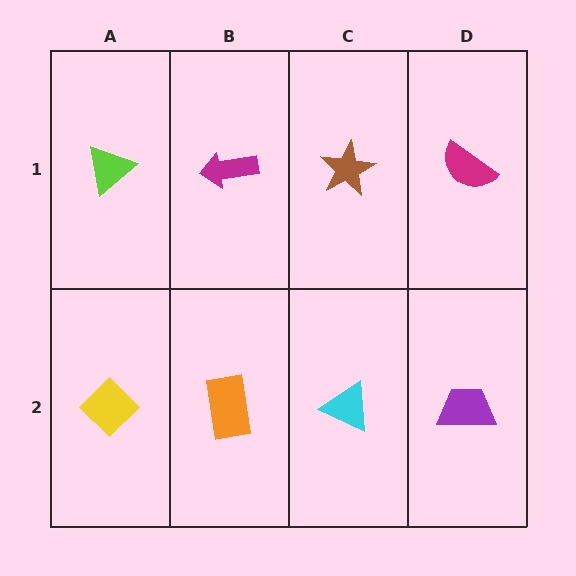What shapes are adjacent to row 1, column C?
A cyan triangle (row 2, column C), a magenta arrow (row 1, column B), a magenta semicircle (row 1, column D).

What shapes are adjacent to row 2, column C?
A brown star (row 1, column C), an orange rectangle (row 2, column B), a purple trapezoid (row 2, column D).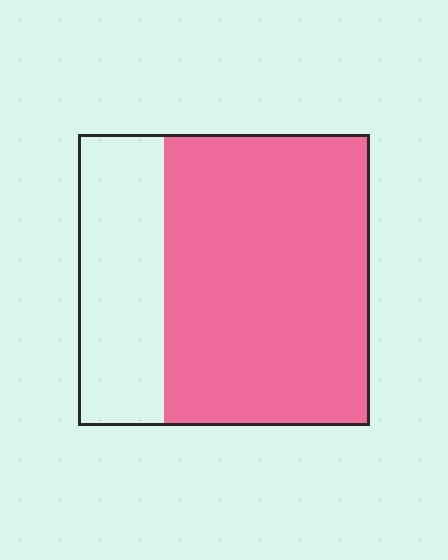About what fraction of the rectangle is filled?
About two thirds (2/3).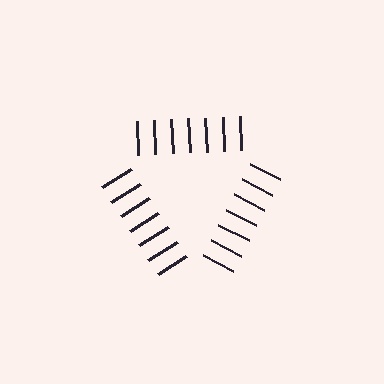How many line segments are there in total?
21 — 7 along each of the 3 edges.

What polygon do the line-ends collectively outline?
An illusory triangle — the line segments terminate on its edges but no continuous stroke is drawn.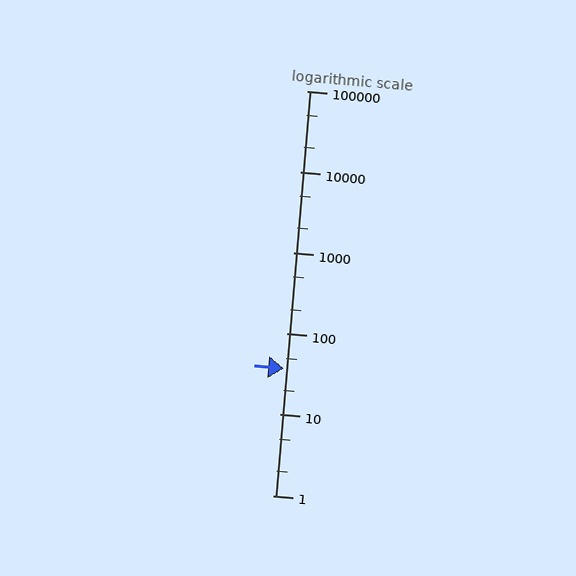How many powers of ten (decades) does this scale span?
The scale spans 5 decades, from 1 to 100000.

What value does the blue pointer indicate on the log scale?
The pointer indicates approximately 37.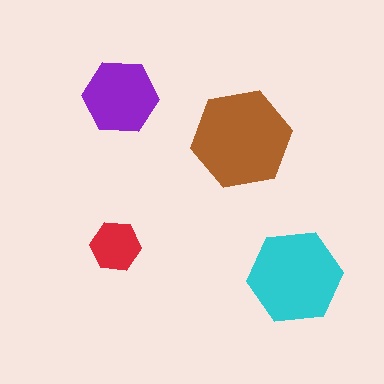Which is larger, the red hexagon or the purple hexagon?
The purple one.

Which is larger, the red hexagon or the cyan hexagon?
The cyan one.